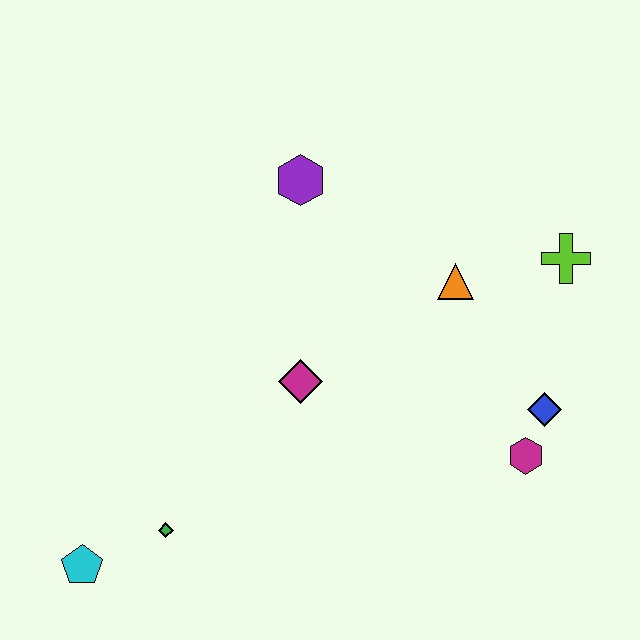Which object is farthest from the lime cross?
The cyan pentagon is farthest from the lime cross.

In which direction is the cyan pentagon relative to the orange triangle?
The cyan pentagon is to the left of the orange triangle.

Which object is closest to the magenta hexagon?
The blue diamond is closest to the magenta hexagon.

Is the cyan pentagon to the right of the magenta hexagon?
No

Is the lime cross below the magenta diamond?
No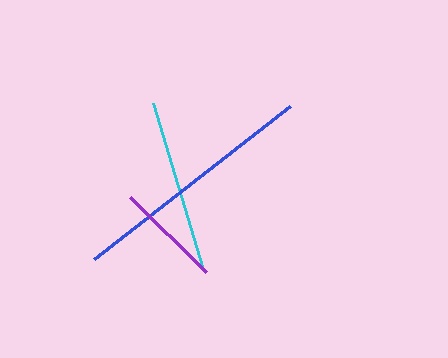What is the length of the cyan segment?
The cyan segment is approximately 173 pixels long.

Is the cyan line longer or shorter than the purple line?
The cyan line is longer than the purple line.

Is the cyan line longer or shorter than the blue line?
The blue line is longer than the cyan line.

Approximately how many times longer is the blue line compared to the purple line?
The blue line is approximately 2.3 times the length of the purple line.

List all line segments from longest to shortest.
From longest to shortest: blue, cyan, purple.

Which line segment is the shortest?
The purple line is the shortest at approximately 106 pixels.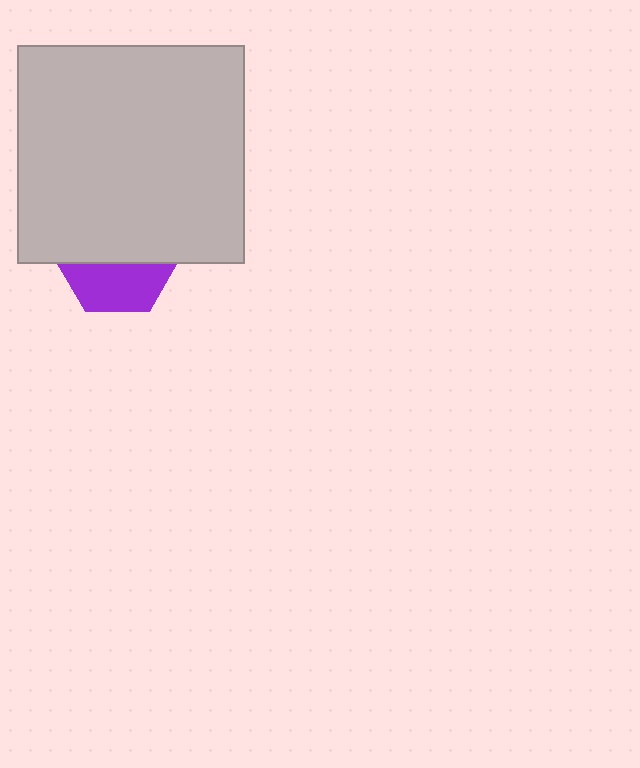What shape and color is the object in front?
The object in front is a light gray rectangle.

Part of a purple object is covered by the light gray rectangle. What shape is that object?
It is a hexagon.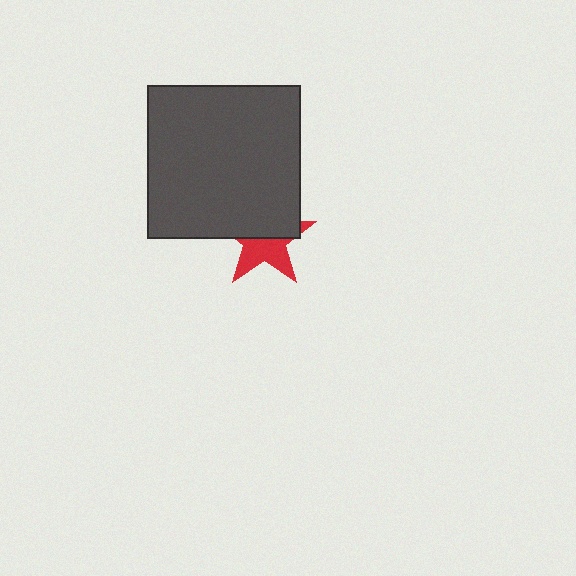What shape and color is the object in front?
The object in front is a dark gray square.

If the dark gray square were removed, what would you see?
You would see the complete red star.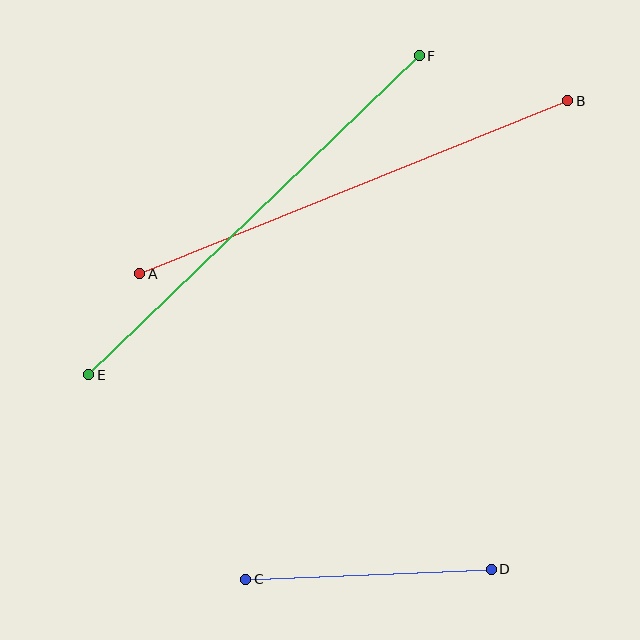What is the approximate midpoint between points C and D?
The midpoint is at approximately (369, 574) pixels.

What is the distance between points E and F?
The distance is approximately 459 pixels.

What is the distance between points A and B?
The distance is approximately 462 pixels.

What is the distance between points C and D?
The distance is approximately 246 pixels.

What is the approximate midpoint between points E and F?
The midpoint is at approximately (254, 215) pixels.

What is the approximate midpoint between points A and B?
The midpoint is at approximately (354, 187) pixels.